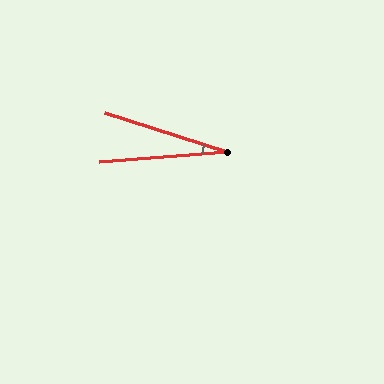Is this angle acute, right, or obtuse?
It is acute.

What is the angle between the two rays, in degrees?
Approximately 22 degrees.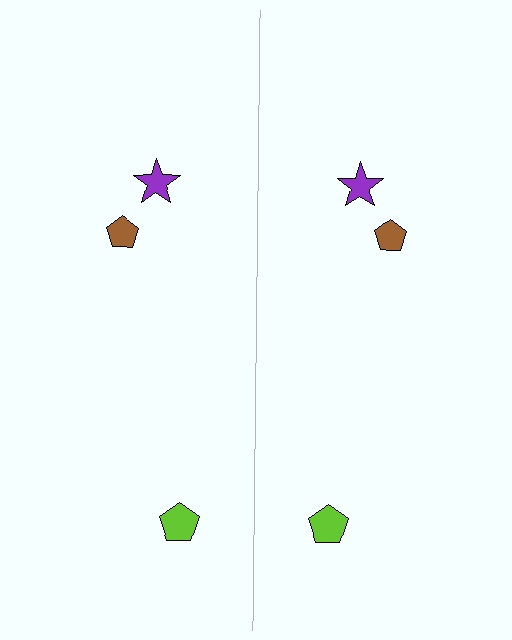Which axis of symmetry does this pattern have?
The pattern has a vertical axis of symmetry running through the center of the image.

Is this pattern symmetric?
Yes, this pattern has bilateral (reflection) symmetry.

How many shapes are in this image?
There are 6 shapes in this image.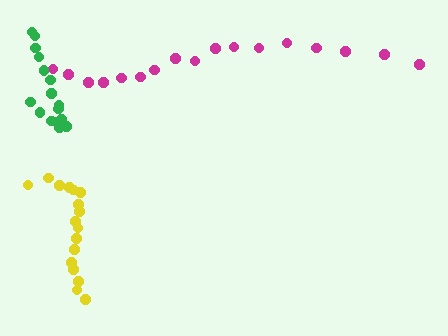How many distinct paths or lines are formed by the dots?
There are 3 distinct paths.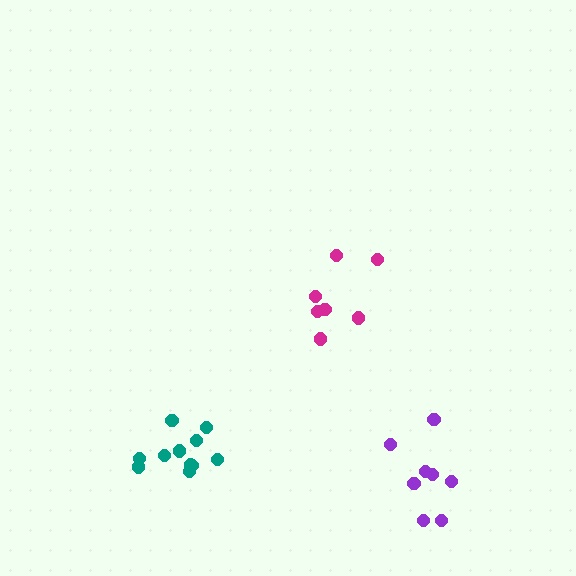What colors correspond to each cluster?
The clusters are colored: teal, magenta, purple.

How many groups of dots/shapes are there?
There are 3 groups.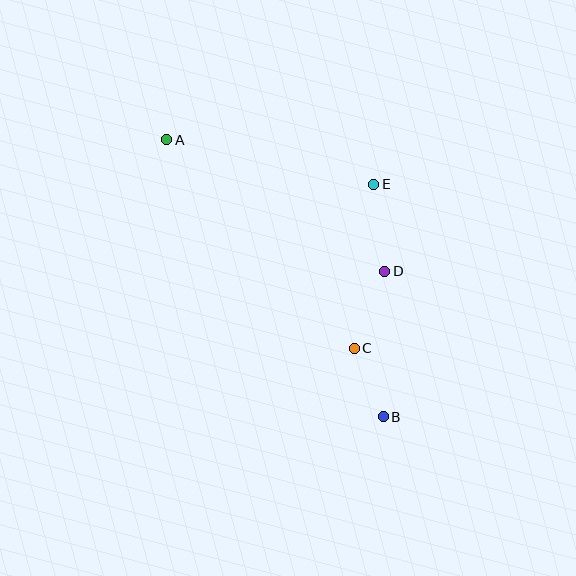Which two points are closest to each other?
Points B and C are closest to each other.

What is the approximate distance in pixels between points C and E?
The distance between C and E is approximately 165 pixels.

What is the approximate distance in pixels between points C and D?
The distance between C and D is approximately 83 pixels.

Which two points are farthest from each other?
Points A and B are farthest from each other.